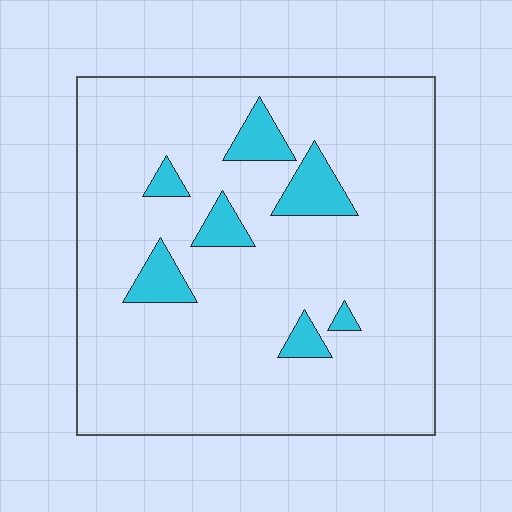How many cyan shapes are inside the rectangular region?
7.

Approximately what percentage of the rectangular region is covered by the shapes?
Approximately 10%.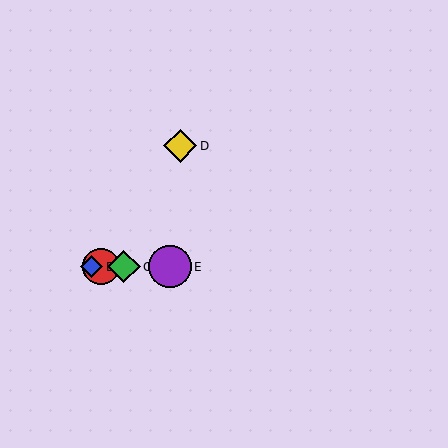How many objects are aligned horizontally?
4 objects (A, B, C, E) are aligned horizontally.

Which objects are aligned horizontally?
Objects A, B, C, E are aligned horizontally.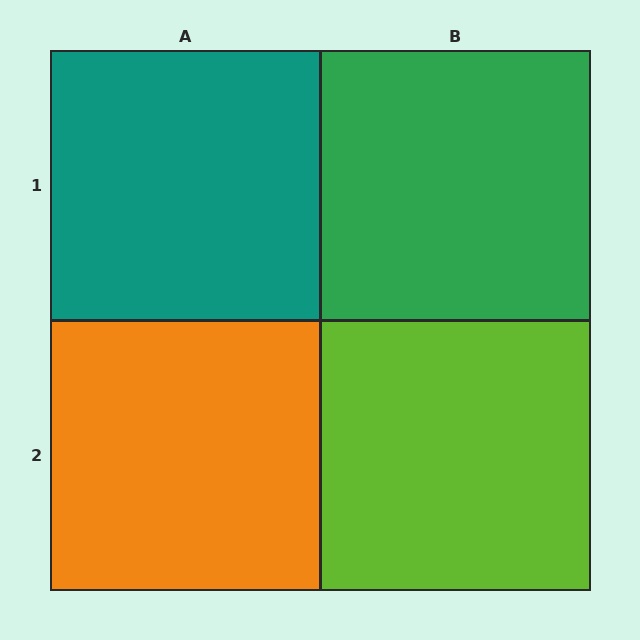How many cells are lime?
1 cell is lime.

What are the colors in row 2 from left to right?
Orange, lime.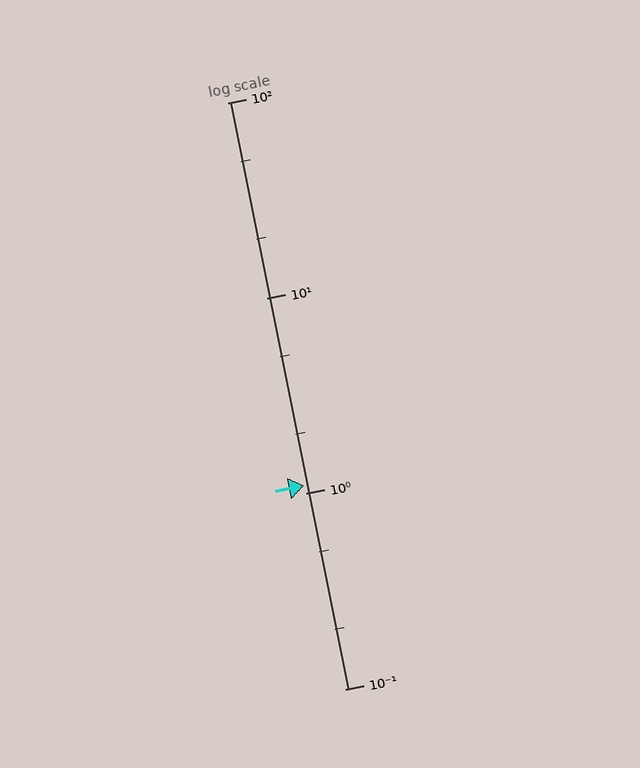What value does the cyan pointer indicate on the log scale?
The pointer indicates approximately 1.1.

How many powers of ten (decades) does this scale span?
The scale spans 3 decades, from 0.1 to 100.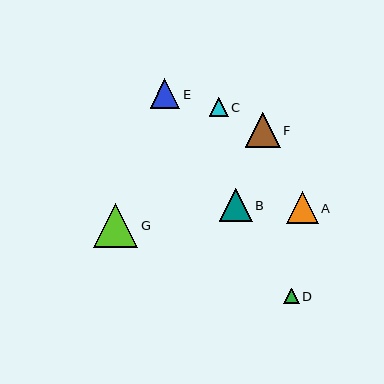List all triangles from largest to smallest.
From largest to smallest: G, F, B, A, E, C, D.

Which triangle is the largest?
Triangle G is the largest with a size of approximately 44 pixels.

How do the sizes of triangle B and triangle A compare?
Triangle B and triangle A are approximately the same size.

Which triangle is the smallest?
Triangle D is the smallest with a size of approximately 16 pixels.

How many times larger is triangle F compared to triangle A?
Triangle F is approximately 1.1 times the size of triangle A.